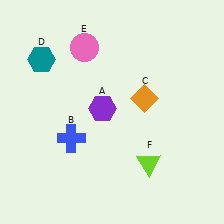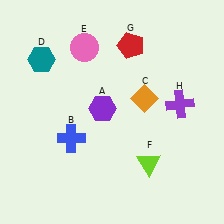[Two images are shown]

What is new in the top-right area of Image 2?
A red pentagon (G) was added in the top-right area of Image 2.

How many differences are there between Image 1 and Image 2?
There are 2 differences between the two images.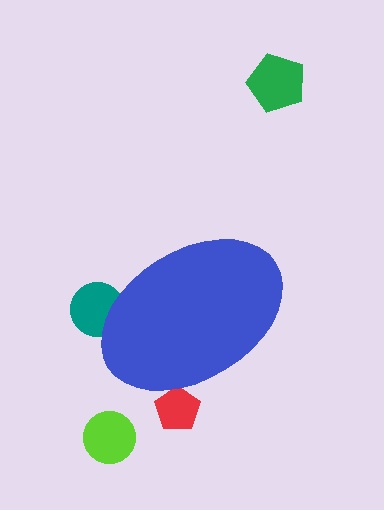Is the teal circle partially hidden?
Yes, the teal circle is partially hidden behind the blue ellipse.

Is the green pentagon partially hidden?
No, the green pentagon is fully visible.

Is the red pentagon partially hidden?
Yes, the red pentagon is partially hidden behind the blue ellipse.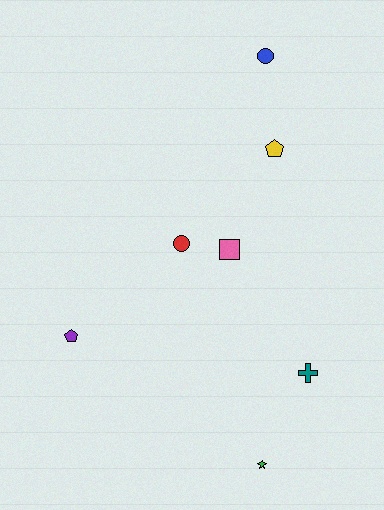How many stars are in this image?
There is 1 star.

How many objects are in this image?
There are 7 objects.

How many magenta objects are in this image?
There are no magenta objects.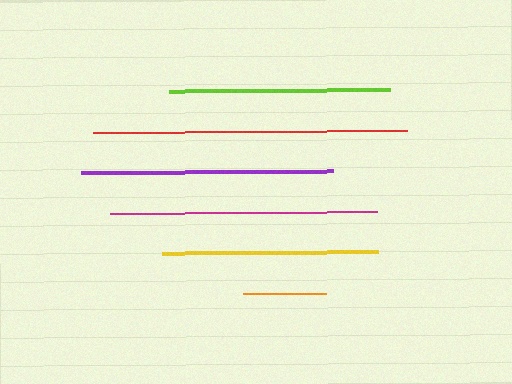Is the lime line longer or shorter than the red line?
The red line is longer than the lime line.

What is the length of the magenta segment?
The magenta segment is approximately 267 pixels long.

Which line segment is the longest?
The red line is the longest at approximately 314 pixels.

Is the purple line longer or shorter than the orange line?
The purple line is longer than the orange line.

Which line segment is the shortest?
The orange line is the shortest at approximately 84 pixels.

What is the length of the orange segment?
The orange segment is approximately 84 pixels long.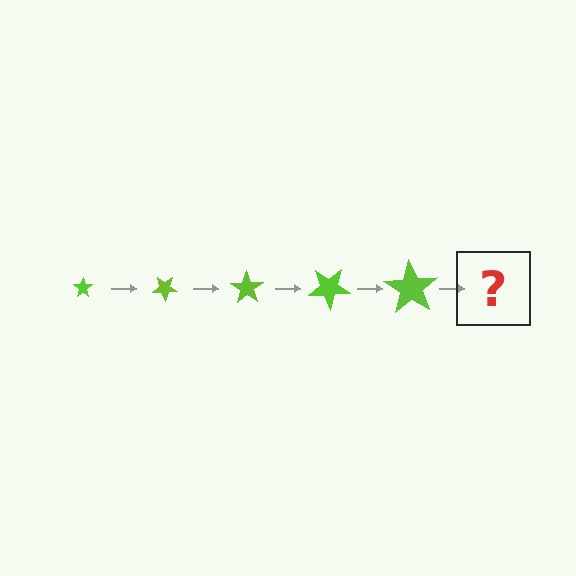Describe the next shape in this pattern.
It should be a star, larger than the previous one and rotated 175 degrees from the start.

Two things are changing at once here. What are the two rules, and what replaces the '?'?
The two rules are that the star grows larger each step and it rotates 35 degrees each step. The '?' should be a star, larger than the previous one and rotated 175 degrees from the start.